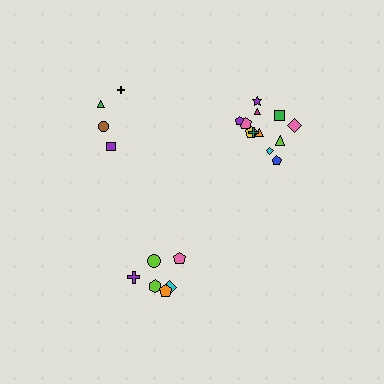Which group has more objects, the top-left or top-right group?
The top-right group.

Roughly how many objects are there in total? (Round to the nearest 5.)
Roughly 20 objects in total.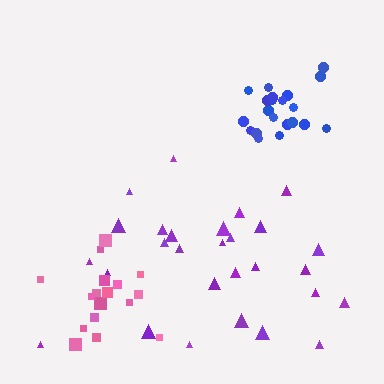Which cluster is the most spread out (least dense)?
Purple.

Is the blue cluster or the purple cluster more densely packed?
Blue.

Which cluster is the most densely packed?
Blue.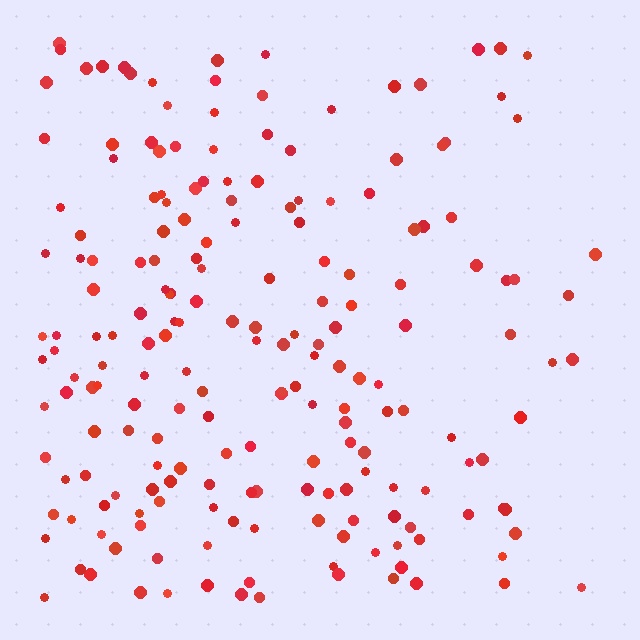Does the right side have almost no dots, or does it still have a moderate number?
Still a moderate number, just noticeably fewer than the left.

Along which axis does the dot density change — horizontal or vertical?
Horizontal.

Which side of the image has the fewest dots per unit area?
The right.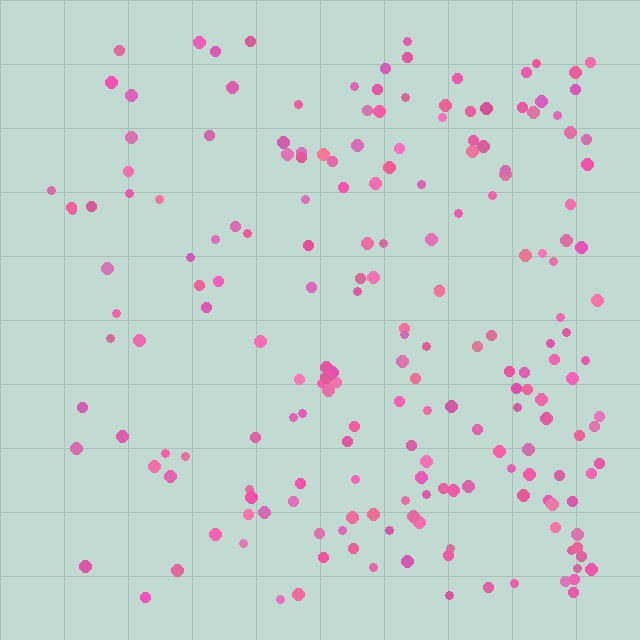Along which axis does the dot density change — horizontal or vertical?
Horizontal.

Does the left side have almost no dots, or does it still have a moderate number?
Still a moderate number, just noticeably fewer than the right.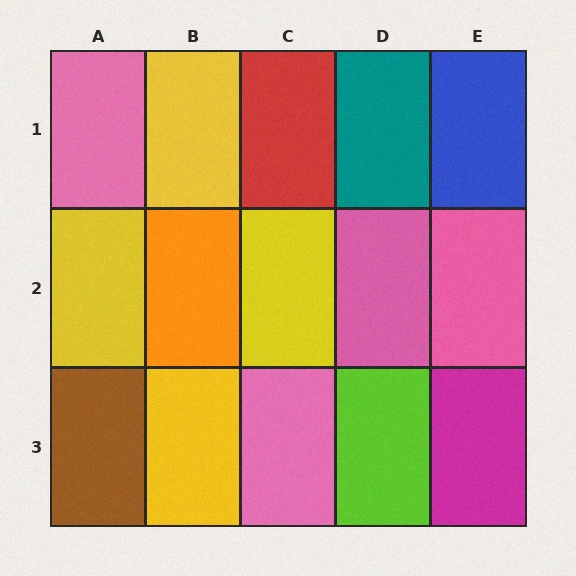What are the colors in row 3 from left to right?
Brown, yellow, pink, lime, magenta.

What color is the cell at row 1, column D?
Teal.